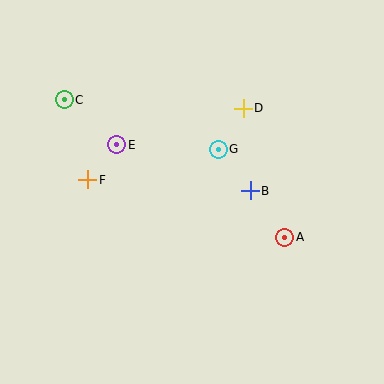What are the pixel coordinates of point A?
Point A is at (285, 237).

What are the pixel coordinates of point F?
Point F is at (88, 180).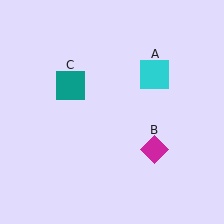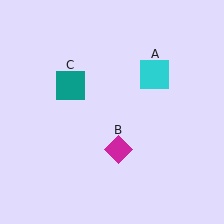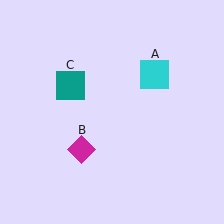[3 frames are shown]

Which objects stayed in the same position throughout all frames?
Cyan square (object A) and teal square (object C) remained stationary.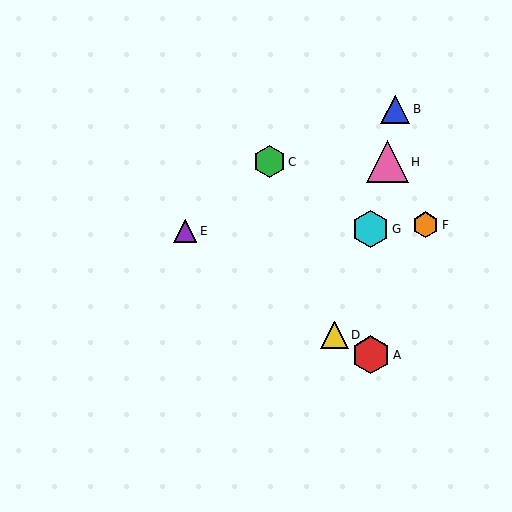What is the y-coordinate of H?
Object H is at y≈162.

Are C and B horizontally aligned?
No, C is at y≈162 and B is at y≈109.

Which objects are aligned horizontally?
Objects C, H are aligned horizontally.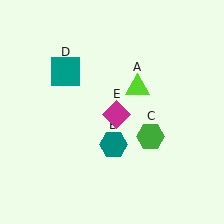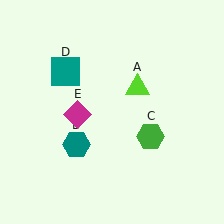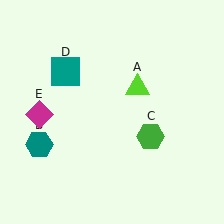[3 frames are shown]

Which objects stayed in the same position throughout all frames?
Lime triangle (object A) and green hexagon (object C) and teal square (object D) remained stationary.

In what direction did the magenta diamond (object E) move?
The magenta diamond (object E) moved left.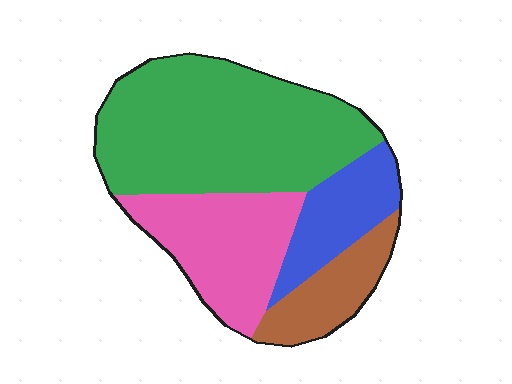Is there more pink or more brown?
Pink.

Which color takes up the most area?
Green, at roughly 50%.